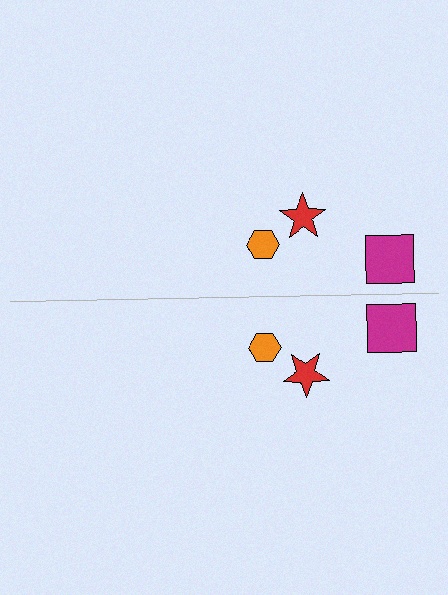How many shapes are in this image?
There are 6 shapes in this image.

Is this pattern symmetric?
Yes, this pattern has bilateral (reflection) symmetry.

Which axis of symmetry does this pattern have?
The pattern has a horizontal axis of symmetry running through the center of the image.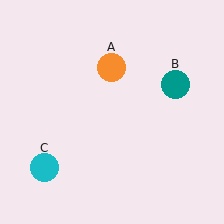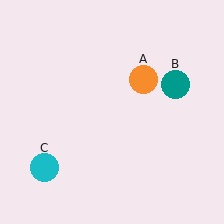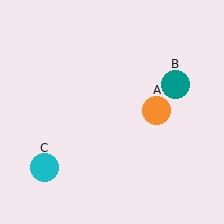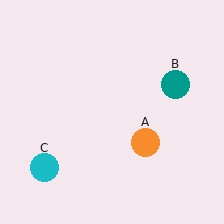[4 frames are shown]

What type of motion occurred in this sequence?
The orange circle (object A) rotated clockwise around the center of the scene.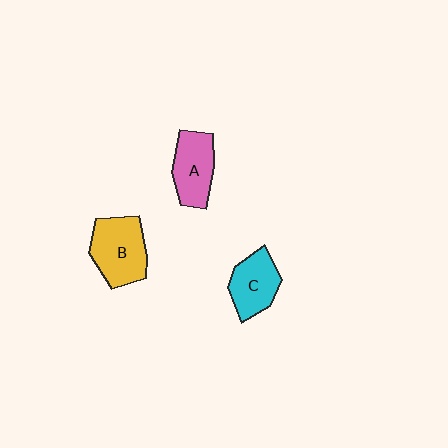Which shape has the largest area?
Shape B (yellow).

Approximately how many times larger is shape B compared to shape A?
Approximately 1.2 times.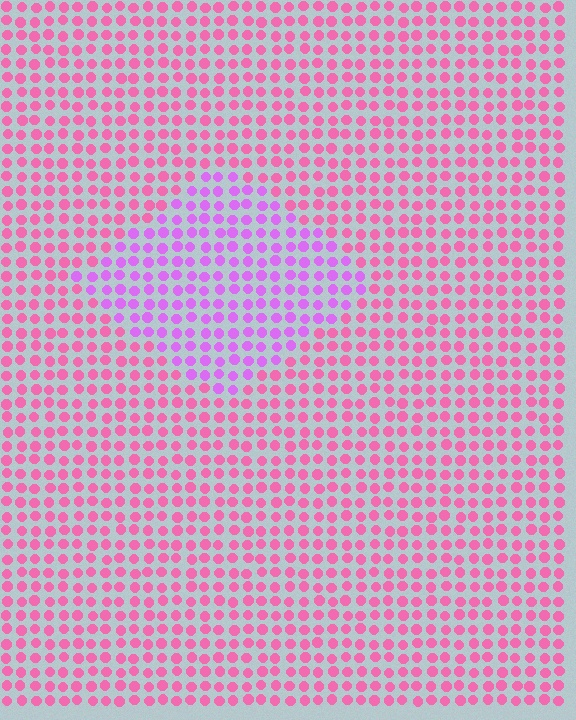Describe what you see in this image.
The image is filled with small pink elements in a uniform arrangement. A diamond-shaped region is visible where the elements are tinted to a slightly different hue, forming a subtle color boundary.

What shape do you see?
I see a diamond.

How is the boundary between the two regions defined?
The boundary is defined purely by a slight shift in hue (about 39 degrees). Spacing, size, and orientation are identical on both sides.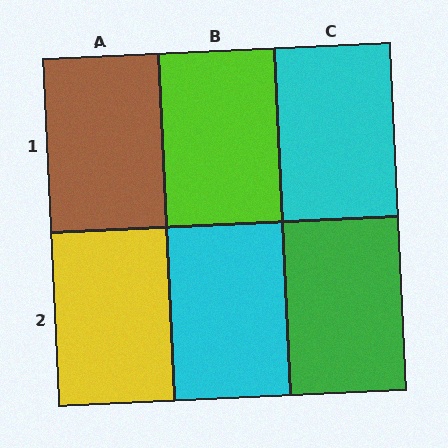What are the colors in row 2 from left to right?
Yellow, cyan, green.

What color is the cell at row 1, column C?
Cyan.